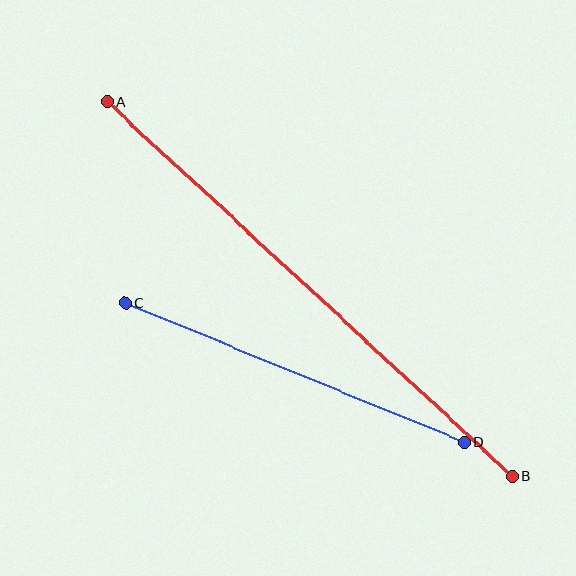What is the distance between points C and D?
The distance is approximately 366 pixels.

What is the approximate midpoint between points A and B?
The midpoint is at approximately (310, 289) pixels.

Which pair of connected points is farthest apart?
Points A and B are farthest apart.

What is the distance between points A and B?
The distance is approximately 551 pixels.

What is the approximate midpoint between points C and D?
The midpoint is at approximately (294, 372) pixels.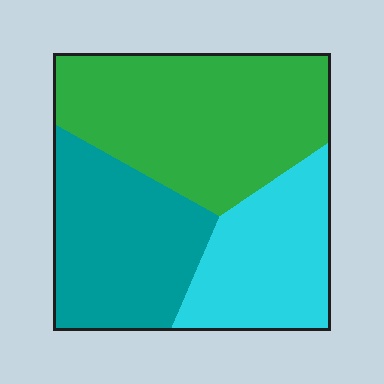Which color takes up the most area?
Green, at roughly 45%.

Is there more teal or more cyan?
Teal.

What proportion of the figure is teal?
Teal takes up about one third (1/3) of the figure.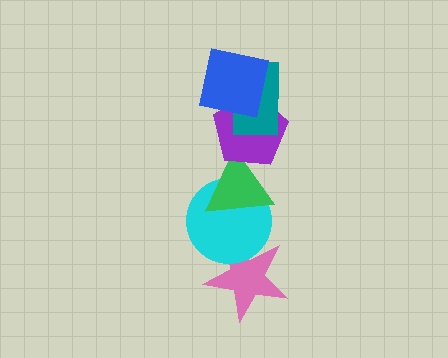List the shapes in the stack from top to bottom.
From top to bottom: the blue square, the teal rectangle, the purple pentagon, the green triangle, the cyan circle, the pink star.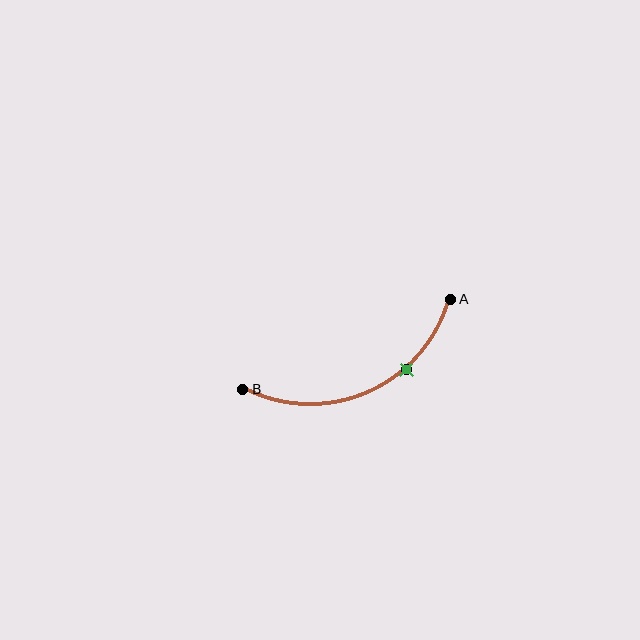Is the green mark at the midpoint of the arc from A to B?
No. The green mark lies on the arc but is closer to endpoint A. The arc midpoint would be at the point on the curve equidistant along the arc from both A and B.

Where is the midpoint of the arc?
The arc midpoint is the point on the curve farthest from the straight line joining A and B. It sits below that line.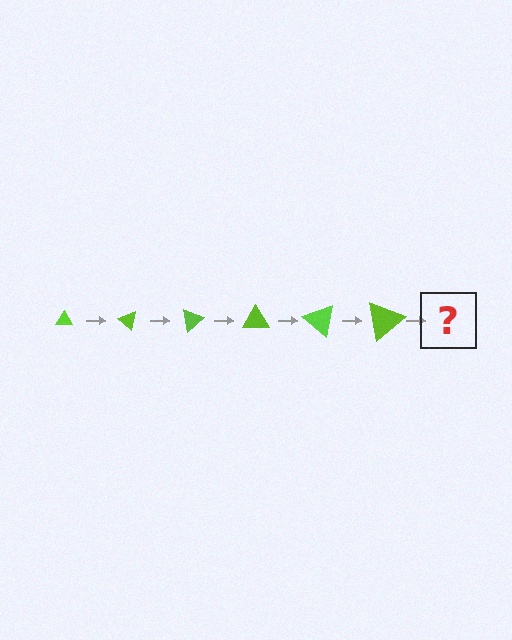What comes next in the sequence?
The next element should be a triangle, larger than the previous one and rotated 240 degrees from the start.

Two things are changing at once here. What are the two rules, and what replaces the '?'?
The two rules are that the triangle grows larger each step and it rotates 40 degrees each step. The '?' should be a triangle, larger than the previous one and rotated 240 degrees from the start.